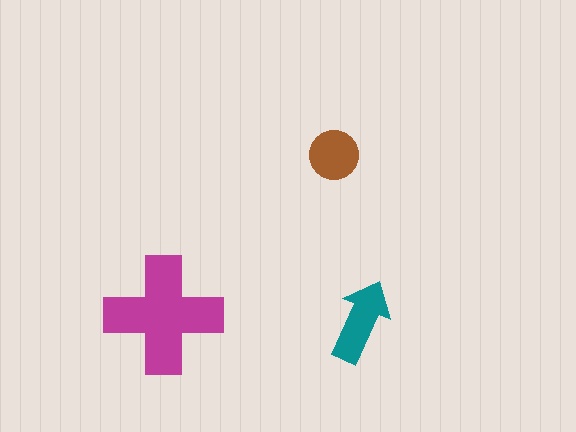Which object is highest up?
The brown circle is topmost.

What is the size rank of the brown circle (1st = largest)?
3rd.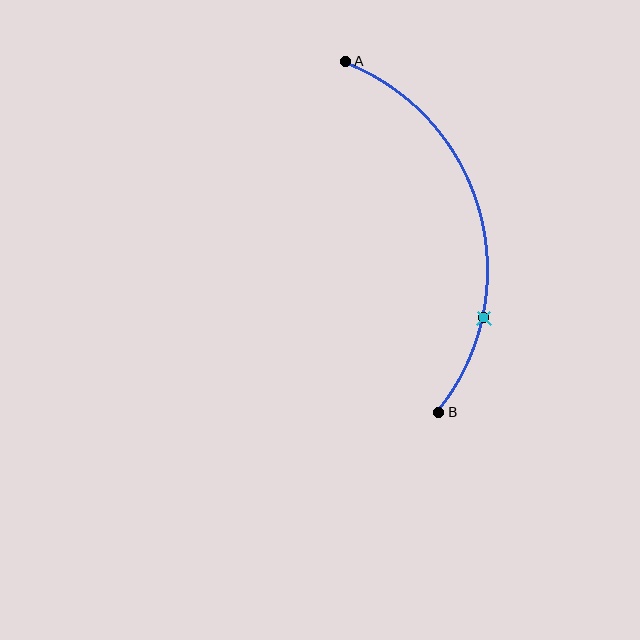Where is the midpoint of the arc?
The arc midpoint is the point on the curve farthest from the straight line joining A and B. It sits to the right of that line.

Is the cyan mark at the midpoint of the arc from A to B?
No. The cyan mark lies on the arc but is closer to endpoint B. The arc midpoint would be at the point on the curve equidistant along the arc from both A and B.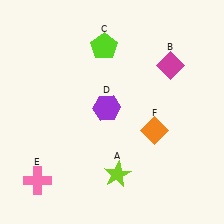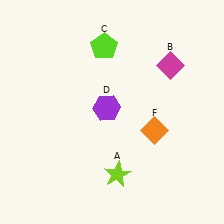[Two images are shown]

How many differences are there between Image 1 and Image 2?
There is 1 difference between the two images.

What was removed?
The pink cross (E) was removed in Image 2.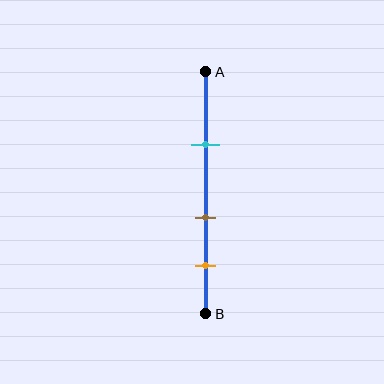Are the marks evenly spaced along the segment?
Yes, the marks are approximately evenly spaced.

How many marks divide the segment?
There are 3 marks dividing the segment.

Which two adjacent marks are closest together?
The brown and orange marks are the closest adjacent pair.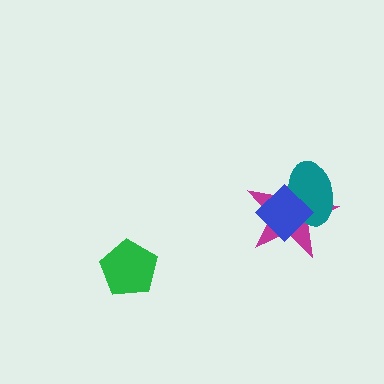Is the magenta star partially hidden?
Yes, it is partially covered by another shape.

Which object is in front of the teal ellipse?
The blue diamond is in front of the teal ellipse.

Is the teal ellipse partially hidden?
Yes, it is partially covered by another shape.